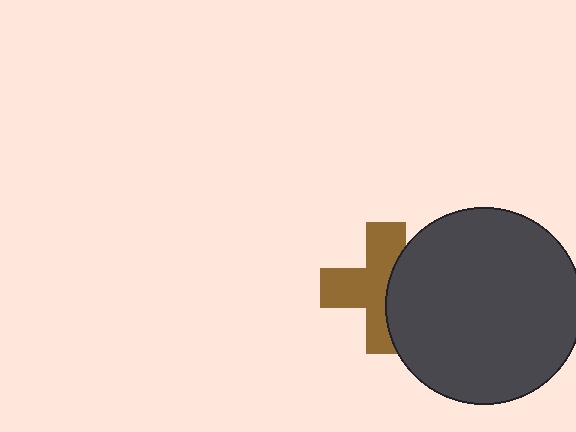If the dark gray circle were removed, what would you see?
You would see the complete brown cross.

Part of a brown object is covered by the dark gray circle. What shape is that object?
It is a cross.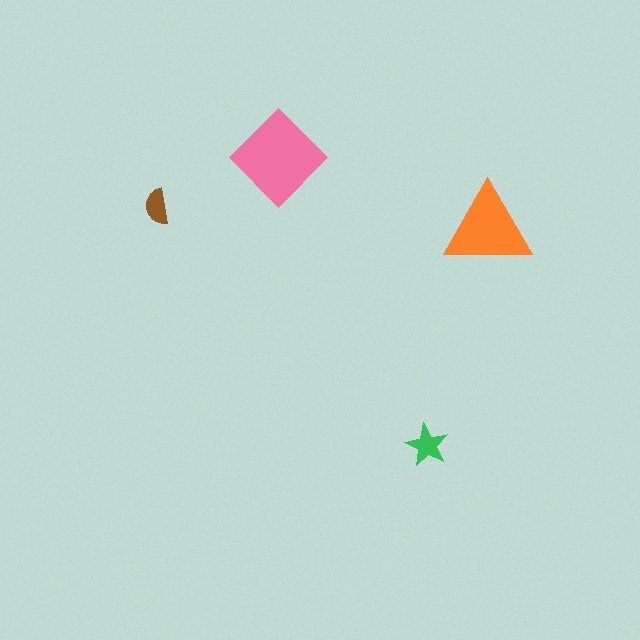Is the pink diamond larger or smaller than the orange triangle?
Larger.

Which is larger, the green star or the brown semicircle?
The green star.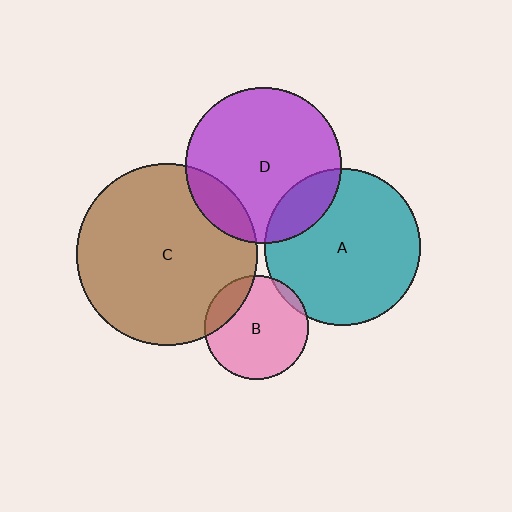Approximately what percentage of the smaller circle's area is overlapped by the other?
Approximately 15%.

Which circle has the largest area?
Circle C (brown).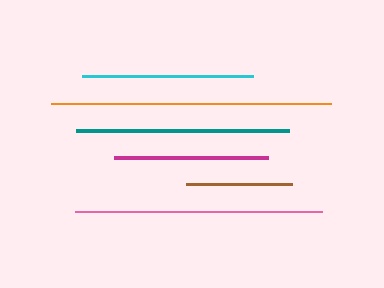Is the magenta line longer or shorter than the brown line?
The magenta line is longer than the brown line.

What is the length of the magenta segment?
The magenta segment is approximately 154 pixels long.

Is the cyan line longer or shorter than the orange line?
The orange line is longer than the cyan line.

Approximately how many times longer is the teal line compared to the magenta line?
The teal line is approximately 1.4 times the length of the magenta line.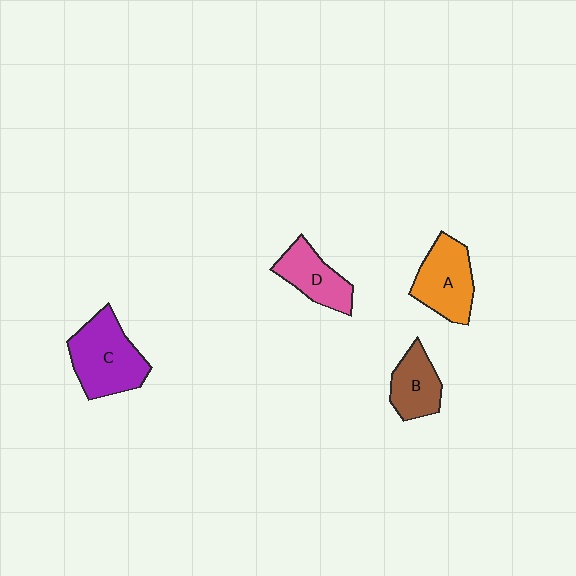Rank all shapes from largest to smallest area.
From largest to smallest: C (purple), A (orange), D (pink), B (brown).